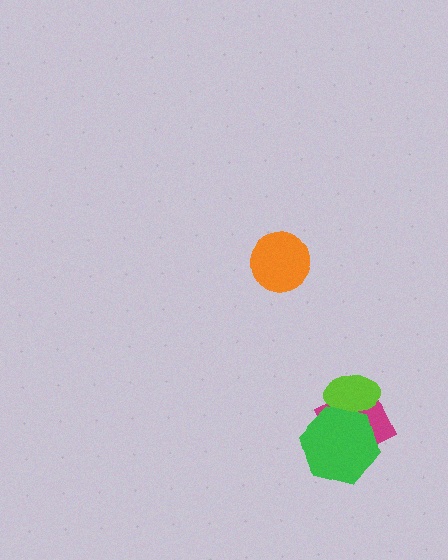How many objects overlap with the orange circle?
0 objects overlap with the orange circle.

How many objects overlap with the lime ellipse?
2 objects overlap with the lime ellipse.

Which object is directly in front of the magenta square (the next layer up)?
The lime ellipse is directly in front of the magenta square.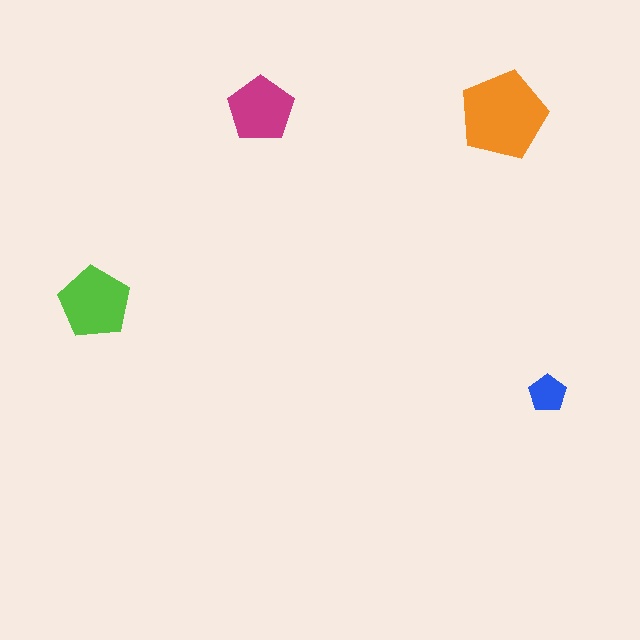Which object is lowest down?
The blue pentagon is bottommost.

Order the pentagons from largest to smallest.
the orange one, the lime one, the magenta one, the blue one.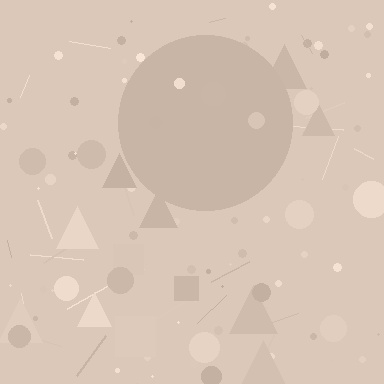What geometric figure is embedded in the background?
A circle is embedded in the background.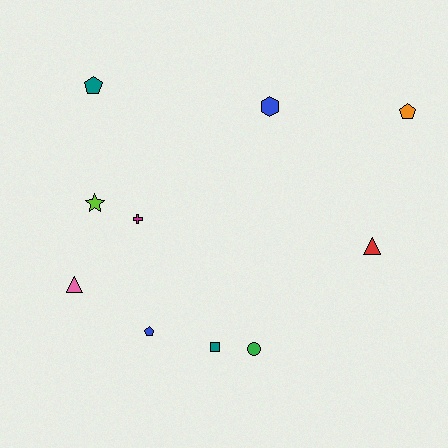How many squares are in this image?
There is 1 square.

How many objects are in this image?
There are 10 objects.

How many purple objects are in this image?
There are no purple objects.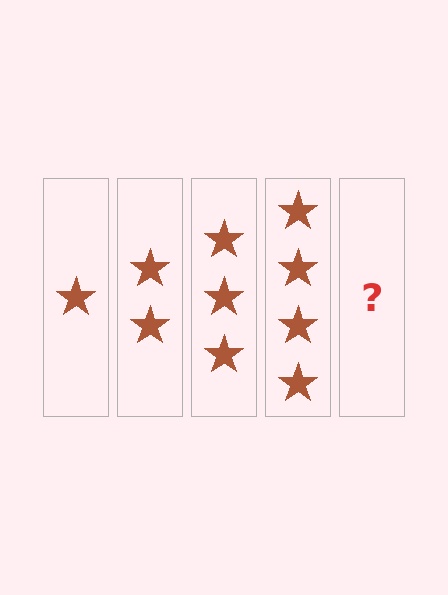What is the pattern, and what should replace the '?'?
The pattern is that each step adds one more star. The '?' should be 5 stars.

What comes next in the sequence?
The next element should be 5 stars.